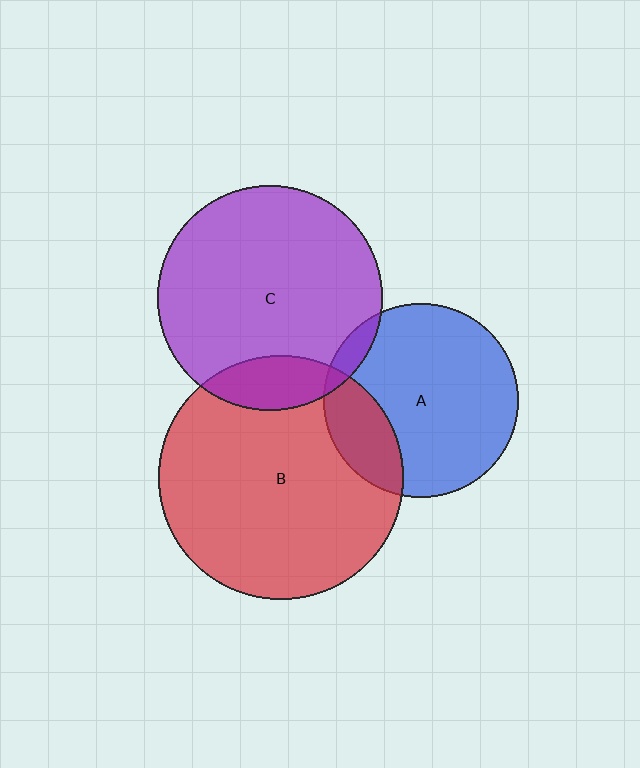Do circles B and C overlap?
Yes.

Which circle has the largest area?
Circle B (red).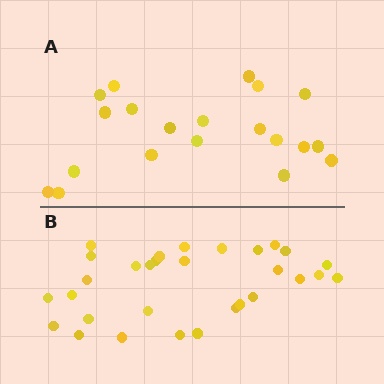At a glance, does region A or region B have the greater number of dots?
Region B (the bottom region) has more dots.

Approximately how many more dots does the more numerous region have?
Region B has roughly 10 or so more dots than region A.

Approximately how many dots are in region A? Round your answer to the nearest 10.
About 20 dots.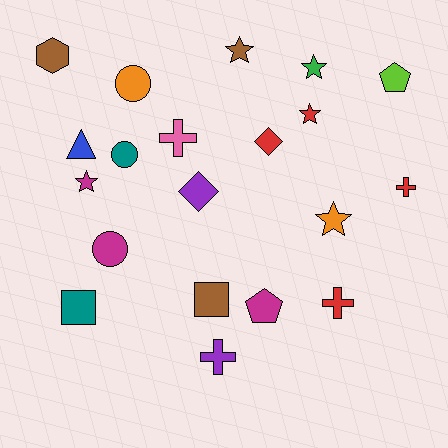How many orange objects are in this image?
There are 2 orange objects.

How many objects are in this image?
There are 20 objects.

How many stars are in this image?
There are 5 stars.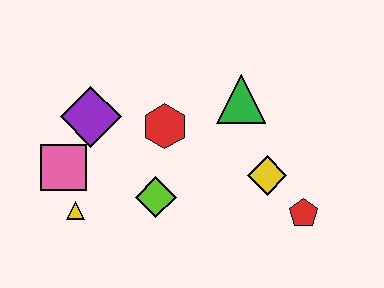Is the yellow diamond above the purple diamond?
No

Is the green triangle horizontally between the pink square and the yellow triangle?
No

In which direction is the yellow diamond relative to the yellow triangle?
The yellow diamond is to the right of the yellow triangle.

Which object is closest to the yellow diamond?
The red pentagon is closest to the yellow diamond.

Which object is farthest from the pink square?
The red pentagon is farthest from the pink square.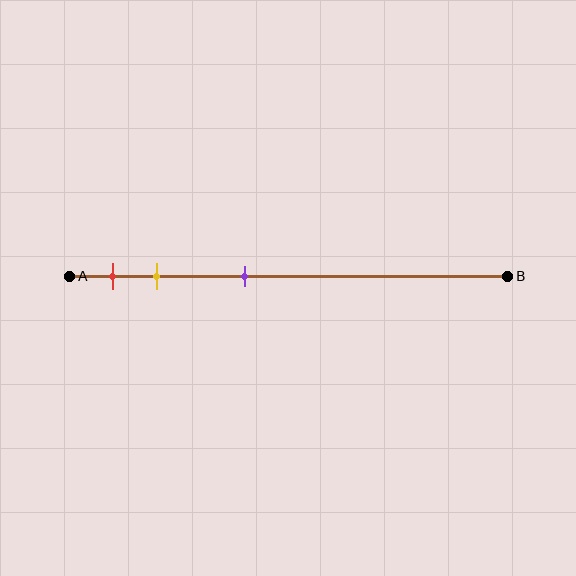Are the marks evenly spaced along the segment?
No, the marks are not evenly spaced.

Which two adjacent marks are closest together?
The red and yellow marks are the closest adjacent pair.